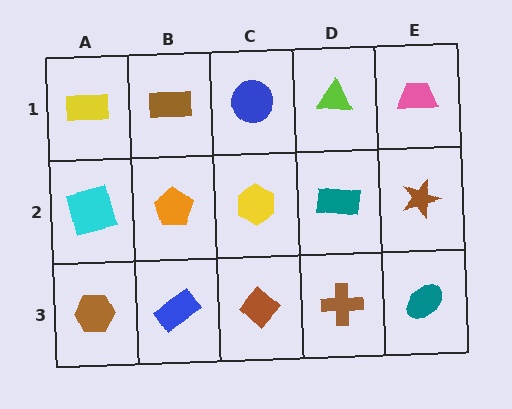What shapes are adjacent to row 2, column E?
A pink trapezoid (row 1, column E), a teal ellipse (row 3, column E), a teal rectangle (row 2, column D).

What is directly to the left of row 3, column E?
A brown cross.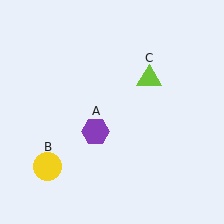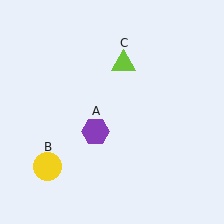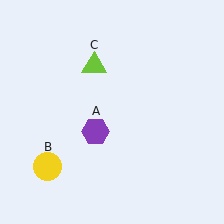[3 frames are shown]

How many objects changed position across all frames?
1 object changed position: lime triangle (object C).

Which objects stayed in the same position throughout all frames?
Purple hexagon (object A) and yellow circle (object B) remained stationary.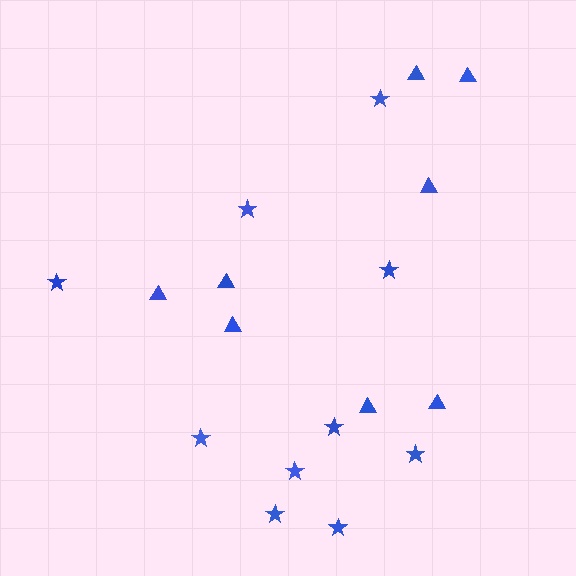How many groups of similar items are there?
There are 2 groups: one group of stars (10) and one group of triangles (8).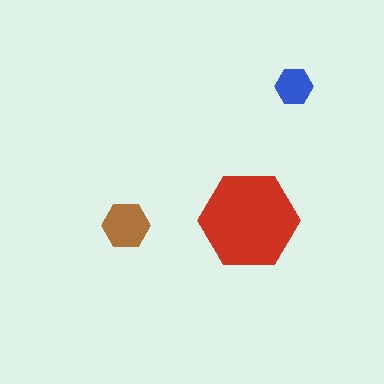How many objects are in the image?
There are 3 objects in the image.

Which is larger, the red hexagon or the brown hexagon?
The red one.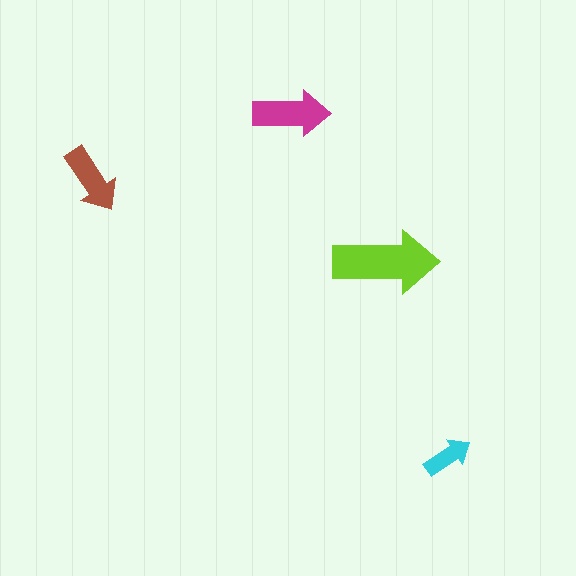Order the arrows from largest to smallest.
the lime one, the magenta one, the brown one, the cyan one.